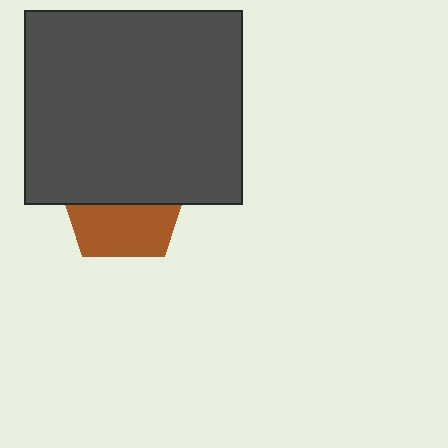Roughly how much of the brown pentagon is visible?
A small part of it is visible (roughly 44%).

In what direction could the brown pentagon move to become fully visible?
The brown pentagon could move down. That would shift it out from behind the dark gray rectangle entirely.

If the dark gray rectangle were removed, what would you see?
You would see the complete brown pentagon.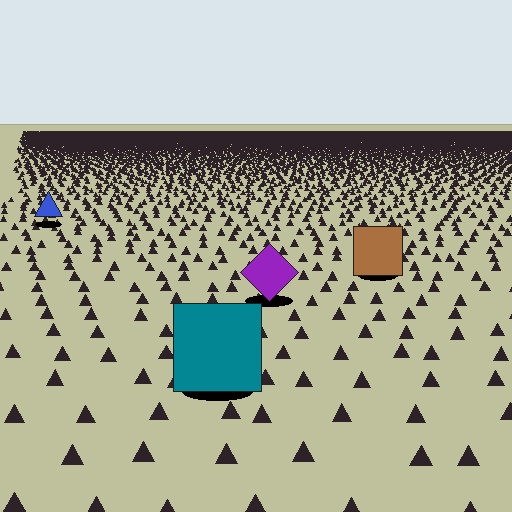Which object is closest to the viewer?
The teal square is closest. The texture marks near it are larger and more spread out.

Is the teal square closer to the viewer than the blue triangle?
Yes. The teal square is closer — you can tell from the texture gradient: the ground texture is coarser near it.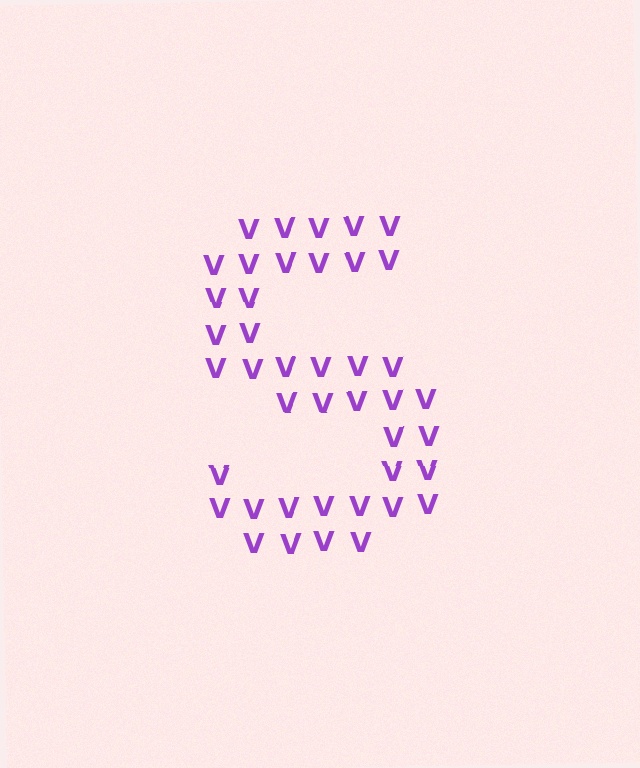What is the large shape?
The large shape is the letter S.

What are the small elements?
The small elements are letter V's.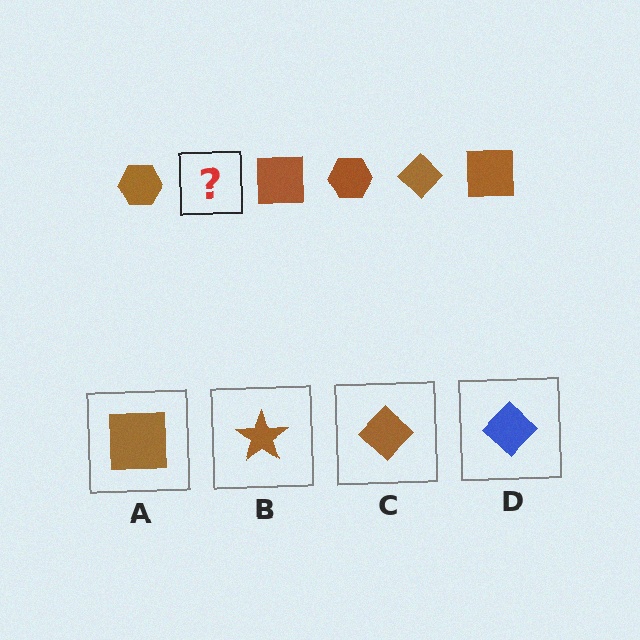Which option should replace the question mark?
Option C.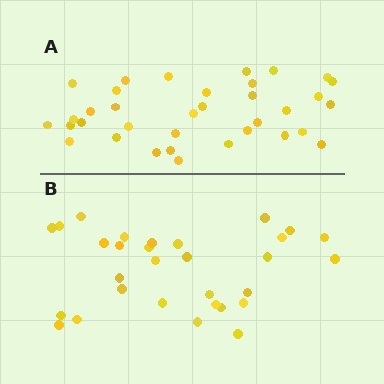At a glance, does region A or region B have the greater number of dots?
Region A (the top region) has more dots.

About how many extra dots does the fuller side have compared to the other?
Region A has about 5 more dots than region B.